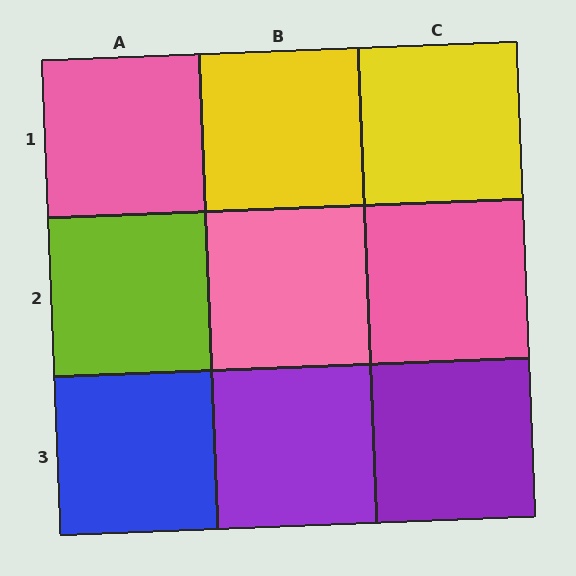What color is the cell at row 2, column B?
Pink.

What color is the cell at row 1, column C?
Yellow.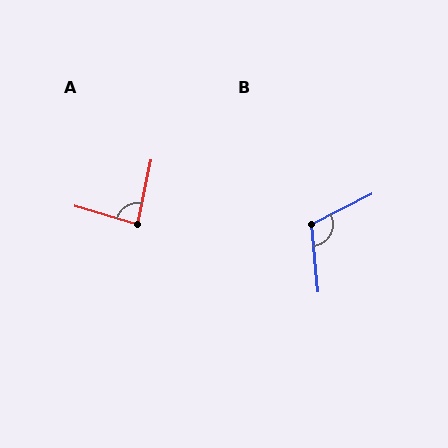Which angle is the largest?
B, at approximately 112 degrees.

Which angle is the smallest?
A, at approximately 85 degrees.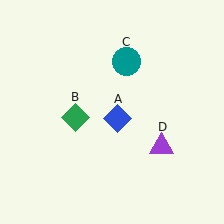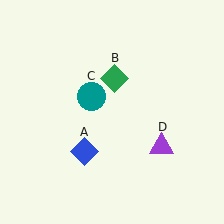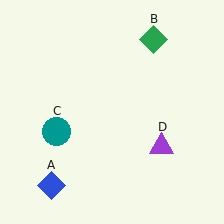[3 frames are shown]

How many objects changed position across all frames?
3 objects changed position: blue diamond (object A), green diamond (object B), teal circle (object C).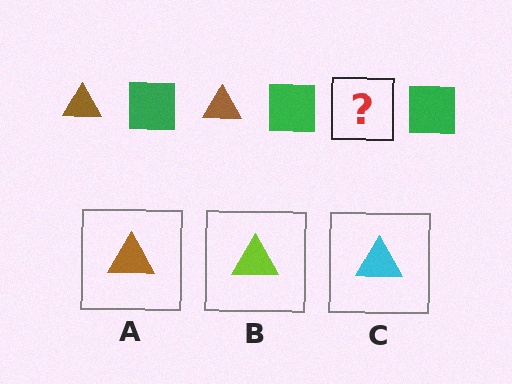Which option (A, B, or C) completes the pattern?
A.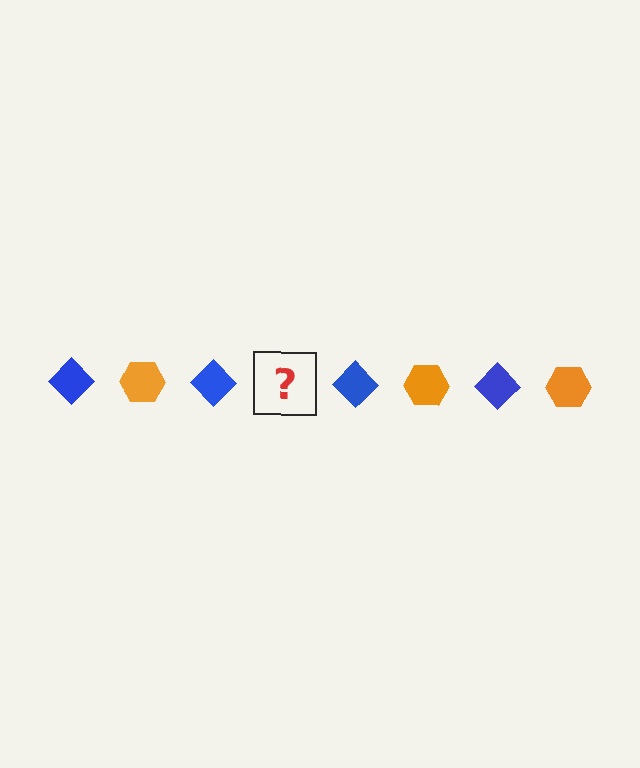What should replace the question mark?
The question mark should be replaced with an orange hexagon.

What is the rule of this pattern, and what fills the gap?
The rule is that the pattern alternates between blue diamond and orange hexagon. The gap should be filled with an orange hexagon.